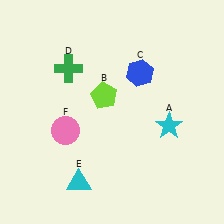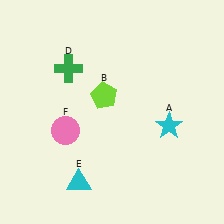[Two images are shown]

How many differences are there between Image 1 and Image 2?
There is 1 difference between the two images.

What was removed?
The blue hexagon (C) was removed in Image 2.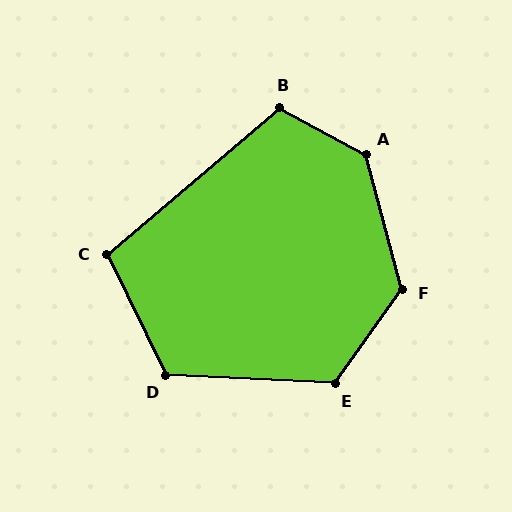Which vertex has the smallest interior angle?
C, at approximately 104 degrees.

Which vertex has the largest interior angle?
A, at approximately 133 degrees.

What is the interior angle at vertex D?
Approximately 119 degrees (obtuse).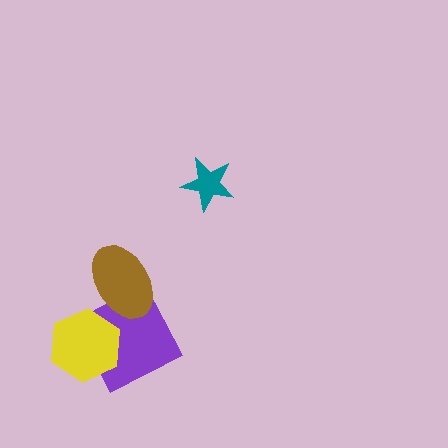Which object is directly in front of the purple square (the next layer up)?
The yellow hexagon is directly in front of the purple square.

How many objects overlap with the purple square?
2 objects overlap with the purple square.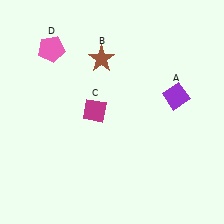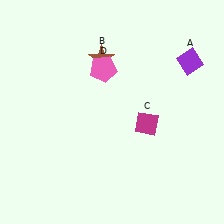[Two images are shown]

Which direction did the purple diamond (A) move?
The purple diamond (A) moved up.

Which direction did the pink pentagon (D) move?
The pink pentagon (D) moved right.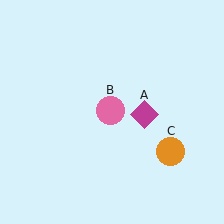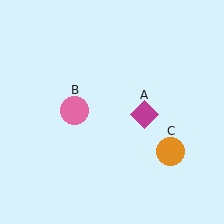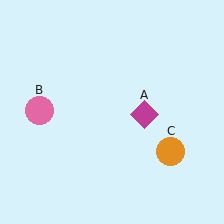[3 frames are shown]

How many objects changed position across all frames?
1 object changed position: pink circle (object B).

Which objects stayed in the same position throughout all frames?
Magenta diamond (object A) and orange circle (object C) remained stationary.